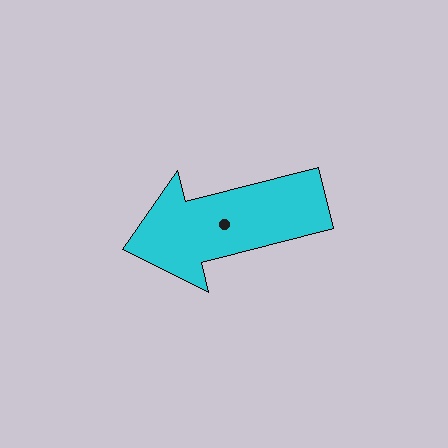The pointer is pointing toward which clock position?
Roughly 9 o'clock.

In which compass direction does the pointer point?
West.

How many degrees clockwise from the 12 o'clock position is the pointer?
Approximately 256 degrees.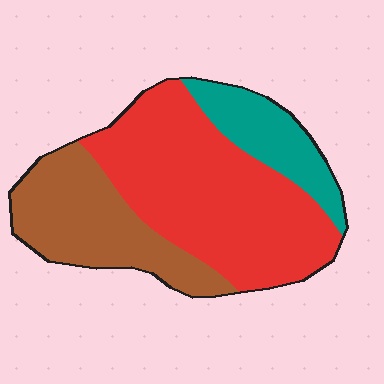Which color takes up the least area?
Teal, at roughly 15%.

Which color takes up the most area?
Red, at roughly 55%.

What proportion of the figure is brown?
Brown takes up about one third (1/3) of the figure.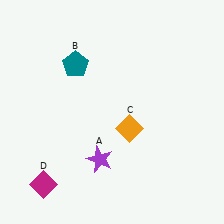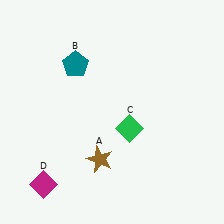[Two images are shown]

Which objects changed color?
A changed from purple to brown. C changed from orange to green.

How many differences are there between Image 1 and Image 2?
There are 2 differences between the two images.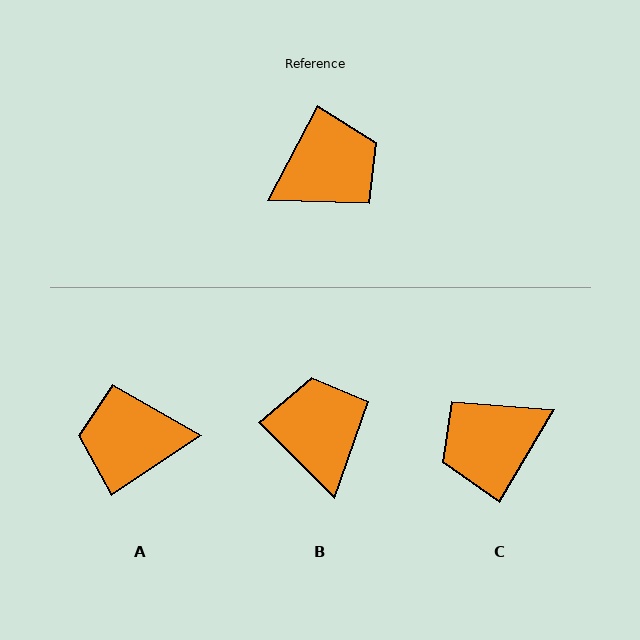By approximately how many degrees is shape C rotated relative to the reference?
Approximately 178 degrees counter-clockwise.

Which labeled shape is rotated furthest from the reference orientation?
C, about 178 degrees away.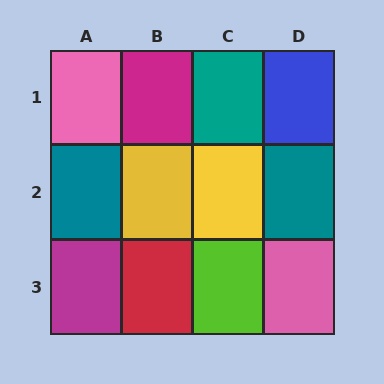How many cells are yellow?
2 cells are yellow.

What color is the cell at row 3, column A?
Magenta.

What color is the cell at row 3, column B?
Red.